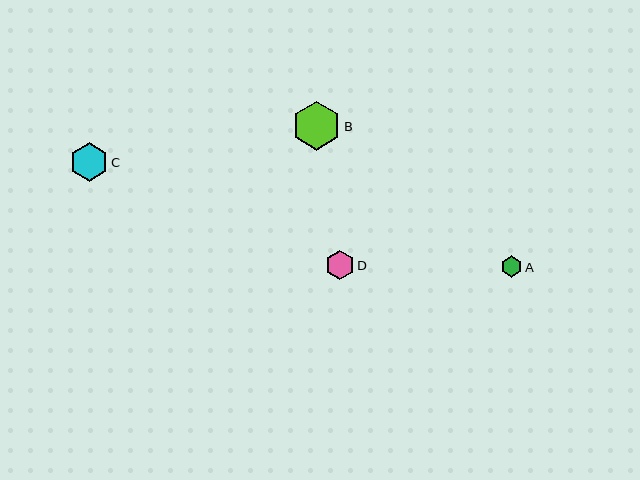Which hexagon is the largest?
Hexagon B is the largest with a size of approximately 49 pixels.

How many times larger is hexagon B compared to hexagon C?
Hexagon B is approximately 1.3 times the size of hexagon C.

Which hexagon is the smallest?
Hexagon A is the smallest with a size of approximately 21 pixels.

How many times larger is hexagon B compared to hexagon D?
Hexagon B is approximately 1.7 times the size of hexagon D.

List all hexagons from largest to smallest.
From largest to smallest: B, C, D, A.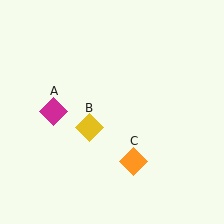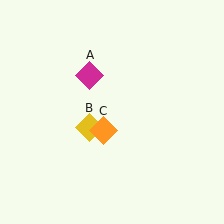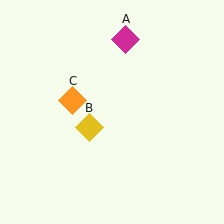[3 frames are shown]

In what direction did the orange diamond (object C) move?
The orange diamond (object C) moved up and to the left.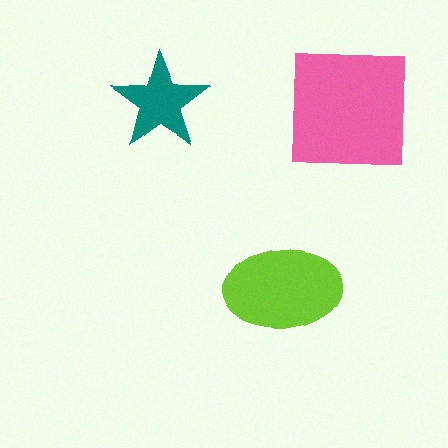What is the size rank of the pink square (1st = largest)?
1st.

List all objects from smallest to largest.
The teal star, the lime ellipse, the pink square.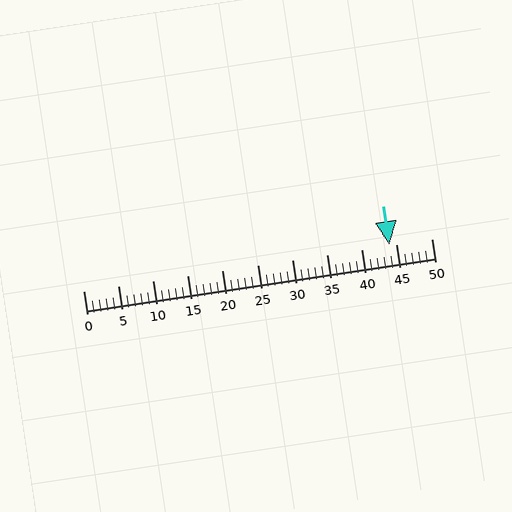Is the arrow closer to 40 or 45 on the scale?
The arrow is closer to 45.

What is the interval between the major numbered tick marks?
The major tick marks are spaced 5 units apart.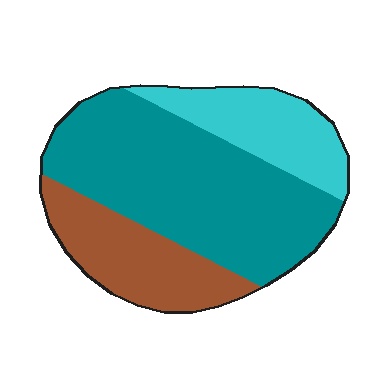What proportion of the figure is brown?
Brown covers 24% of the figure.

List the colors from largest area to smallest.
From largest to smallest: teal, brown, cyan.